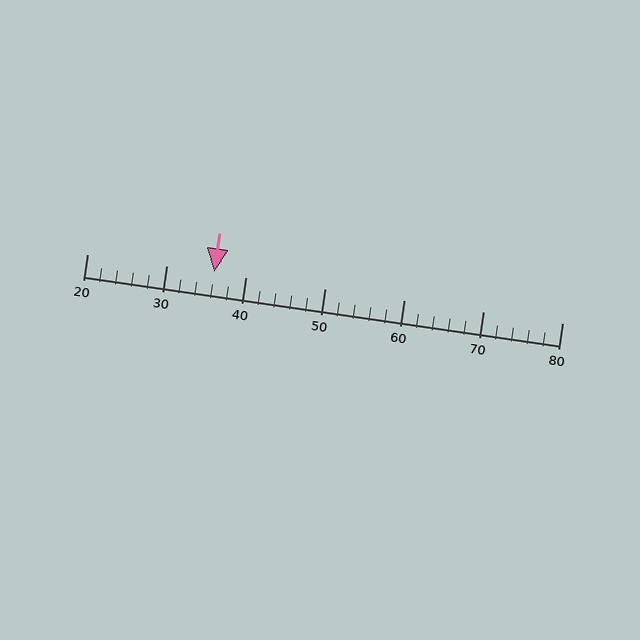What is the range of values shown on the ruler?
The ruler shows values from 20 to 80.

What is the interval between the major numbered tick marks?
The major tick marks are spaced 10 units apart.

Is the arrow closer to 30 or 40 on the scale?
The arrow is closer to 40.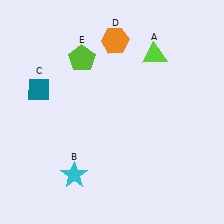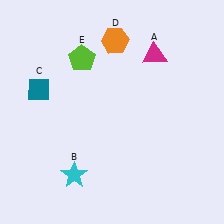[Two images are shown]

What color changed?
The triangle (A) changed from lime in Image 1 to magenta in Image 2.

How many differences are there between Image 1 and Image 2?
There is 1 difference between the two images.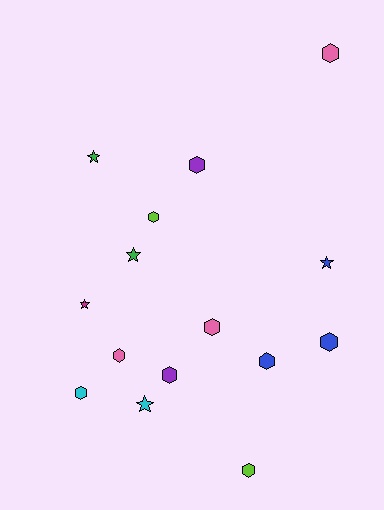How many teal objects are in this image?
There are no teal objects.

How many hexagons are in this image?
There are 10 hexagons.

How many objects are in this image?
There are 15 objects.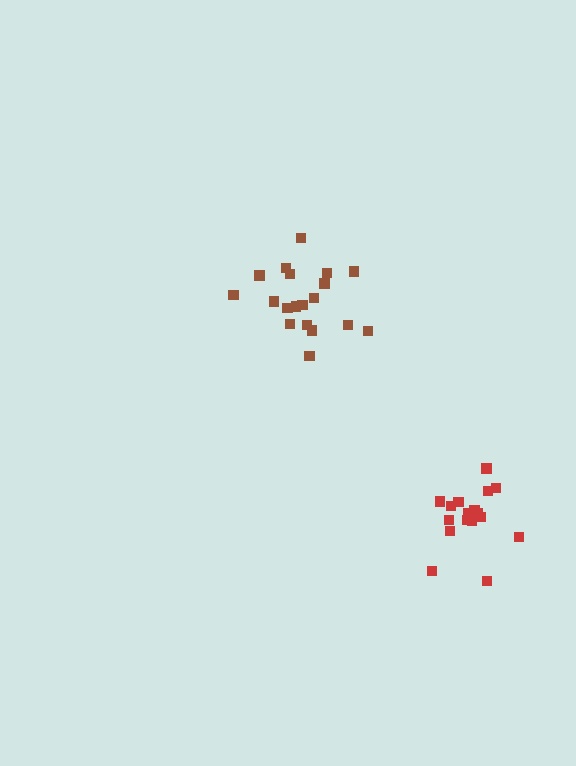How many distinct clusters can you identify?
There are 2 distinct clusters.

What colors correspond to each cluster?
The clusters are colored: brown, red.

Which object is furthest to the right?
The red cluster is rightmost.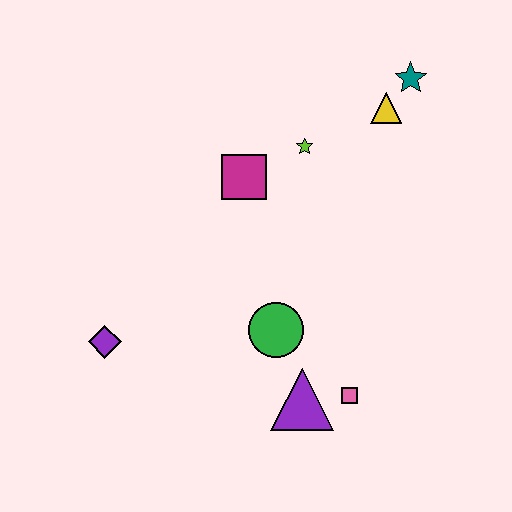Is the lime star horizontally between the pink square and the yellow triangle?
No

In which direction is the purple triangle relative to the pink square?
The purple triangle is to the left of the pink square.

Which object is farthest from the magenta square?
The pink square is farthest from the magenta square.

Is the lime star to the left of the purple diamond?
No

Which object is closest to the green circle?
The purple triangle is closest to the green circle.